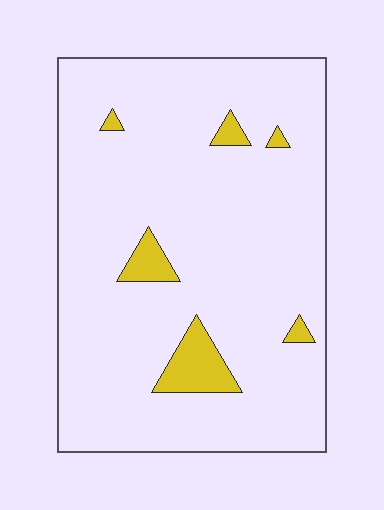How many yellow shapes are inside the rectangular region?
6.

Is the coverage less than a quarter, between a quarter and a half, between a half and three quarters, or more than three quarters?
Less than a quarter.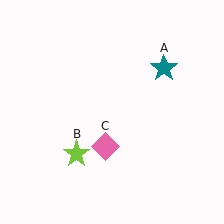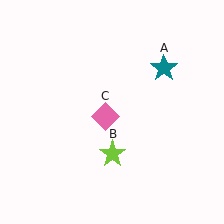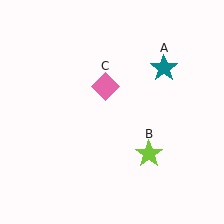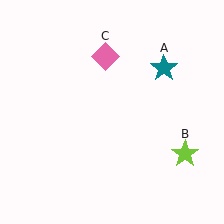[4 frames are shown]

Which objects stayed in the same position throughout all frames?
Teal star (object A) remained stationary.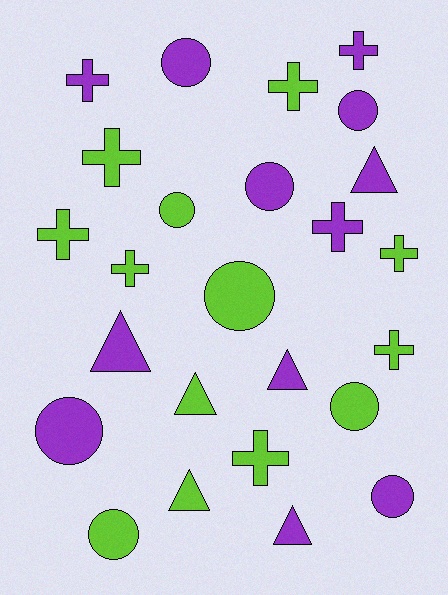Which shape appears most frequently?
Cross, with 10 objects.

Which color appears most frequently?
Lime, with 13 objects.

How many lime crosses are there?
There are 7 lime crosses.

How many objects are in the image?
There are 25 objects.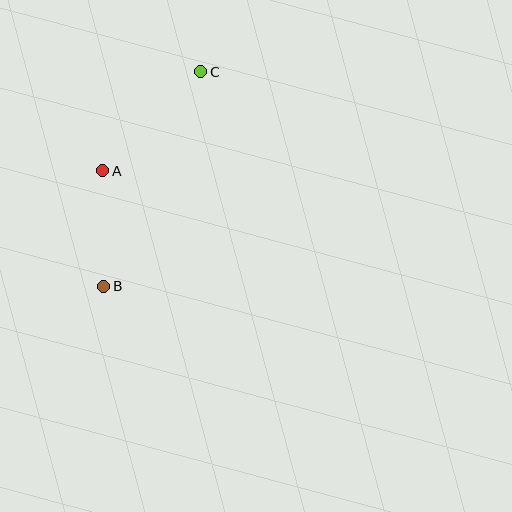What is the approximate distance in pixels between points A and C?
The distance between A and C is approximately 139 pixels.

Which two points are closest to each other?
Points A and B are closest to each other.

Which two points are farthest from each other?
Points B and C are farthest from each other.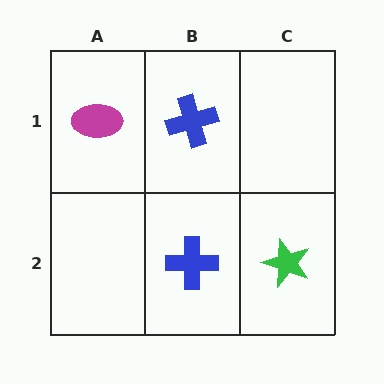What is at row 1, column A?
A magenta ellipse.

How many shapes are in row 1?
2 shapes.